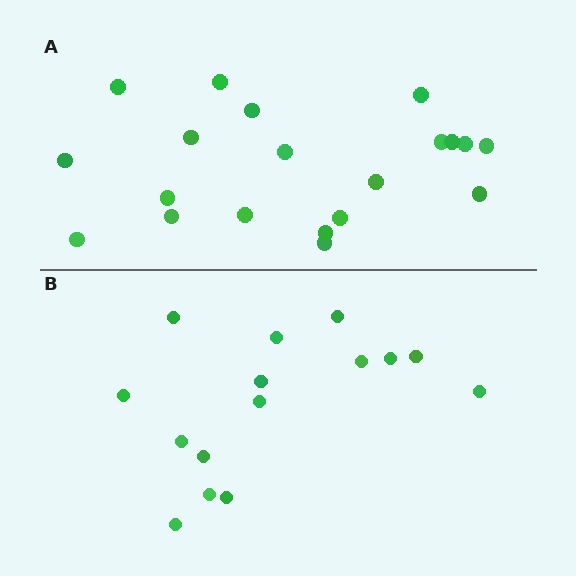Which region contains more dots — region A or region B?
Region A (the top region) has more dots.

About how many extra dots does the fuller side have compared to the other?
Region A has about 5 more dots than region B.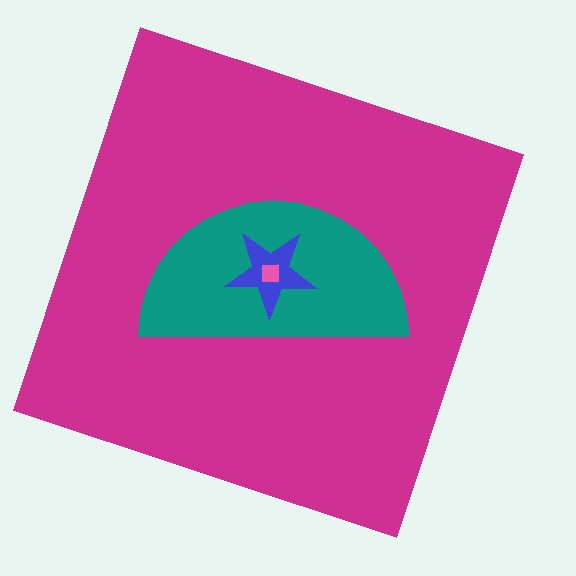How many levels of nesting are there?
4.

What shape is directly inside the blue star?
The pink square.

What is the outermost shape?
The magenta square.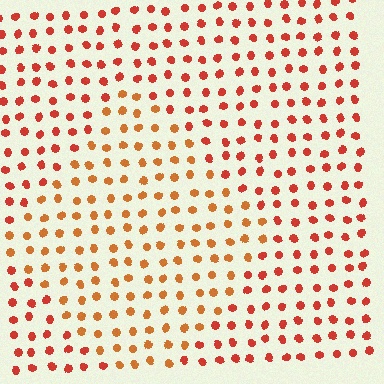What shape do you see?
I see a diamond.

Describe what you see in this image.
The image is filled with small red elements in a uniform arrangement. A diamond-shaped region is visible where the elements are tinted to a slightly different hue, forming a subtle color boundary.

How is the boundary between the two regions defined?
The boundary is defined purely by a slight shift in hue (about 23 degrees). Spacing, size, and orientation are identical on both sides.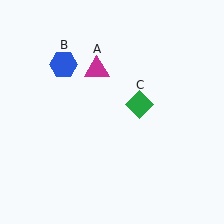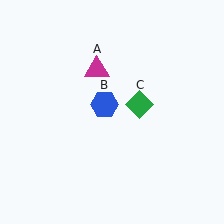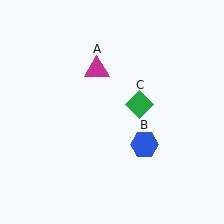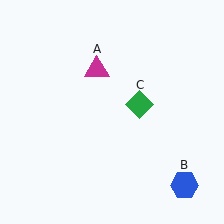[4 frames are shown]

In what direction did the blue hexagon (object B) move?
The blue hexagon (object B) moved down and to the right.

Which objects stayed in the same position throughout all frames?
Magenta triangle (object A) and green diamond (object C) remained stationary.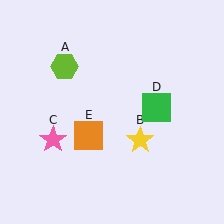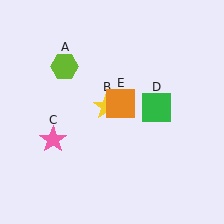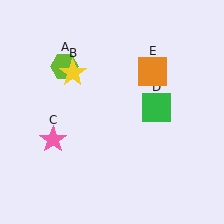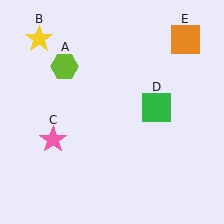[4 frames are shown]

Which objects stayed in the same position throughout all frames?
Lime hexagon (object A) and pink star (object C) and green square (object D) remained stationary.